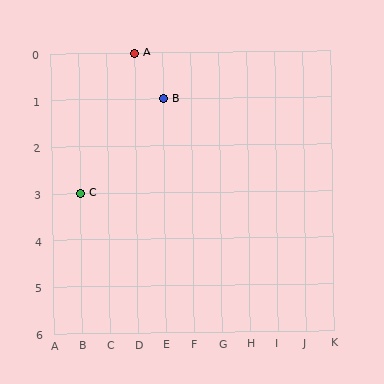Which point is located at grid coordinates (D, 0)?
Point A is at (D, 0).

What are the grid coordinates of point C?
Point C is at grid coordinates (B, 3).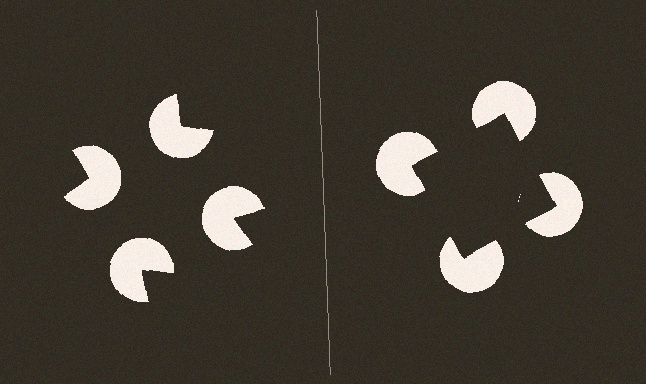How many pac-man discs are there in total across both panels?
8 — 4 on each side.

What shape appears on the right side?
An illusory square.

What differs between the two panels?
The pac-man discs are positioned identically on both sides; only the wedge orientations differ. On the right they align to a square; on the left they are misaligned.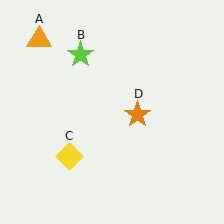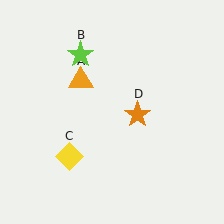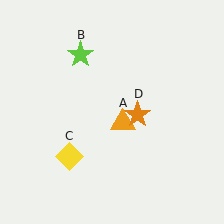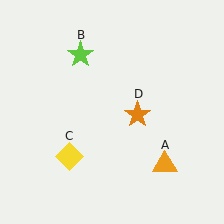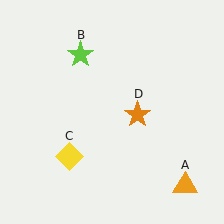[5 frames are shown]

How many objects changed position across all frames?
1 object changed position: orange triangle (object A).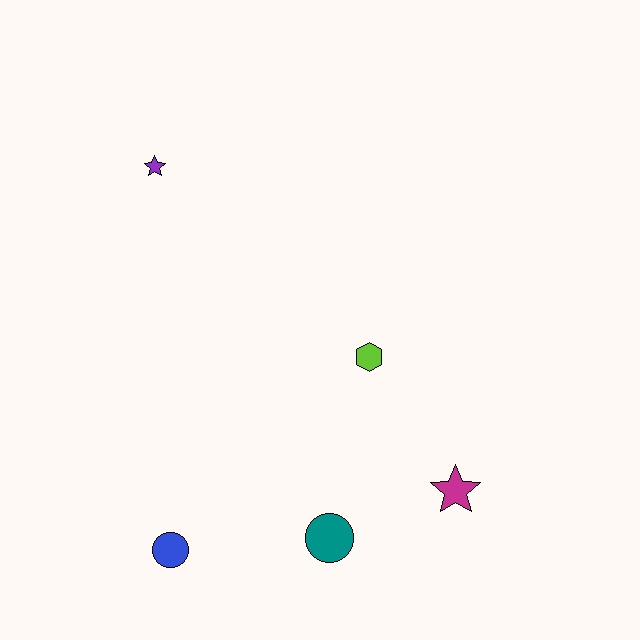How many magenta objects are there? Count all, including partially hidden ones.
There is 1 magenta object.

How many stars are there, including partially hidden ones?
There are 2 stars.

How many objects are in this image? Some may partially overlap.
There are 5 objects.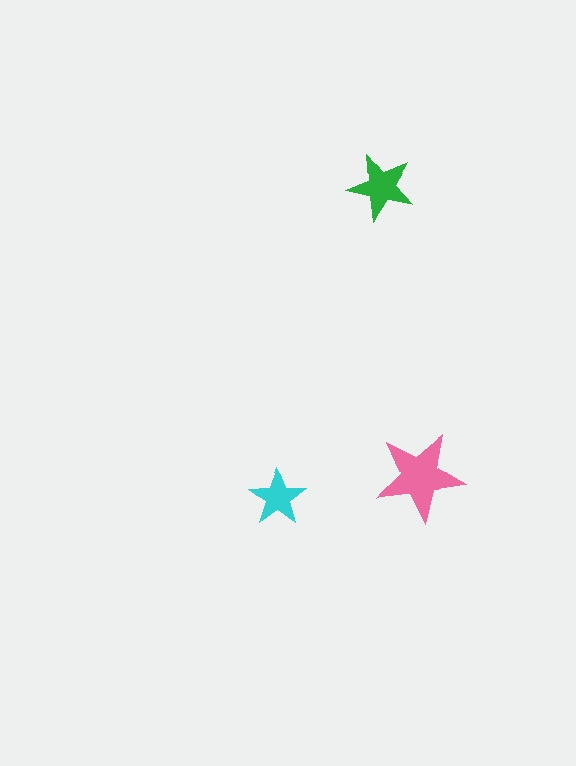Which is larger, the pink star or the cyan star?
The pink one.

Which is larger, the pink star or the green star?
The pink one.